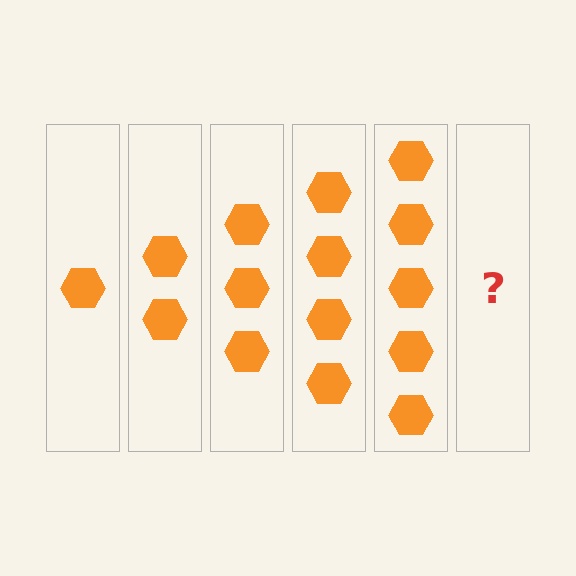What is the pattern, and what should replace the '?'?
The pattern is that each step adds one more hexagon. The '?' should be 6 hexagons.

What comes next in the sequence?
The next element should be 6 hexagons.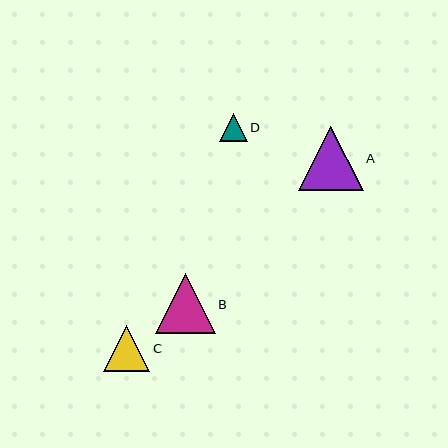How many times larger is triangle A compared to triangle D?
Triangle A is approximately 2.3 times the size of triangle D.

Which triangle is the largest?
Triangle A is the largest with a size of approximately 64 pixels.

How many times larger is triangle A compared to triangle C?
Triangle A is approximately 1.4 times the size of triangle C.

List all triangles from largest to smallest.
From largest to smallest: A, B, C, D.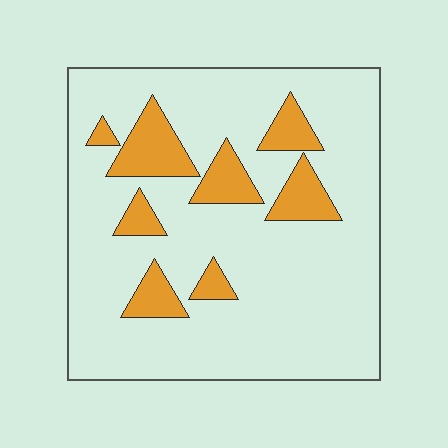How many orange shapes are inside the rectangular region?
8.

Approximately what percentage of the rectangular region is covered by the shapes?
Approximately 15%.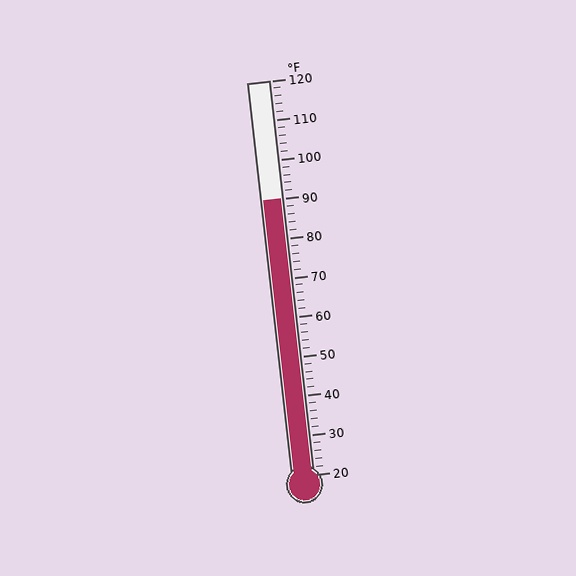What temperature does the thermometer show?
The thermometer shows approximately 90°F.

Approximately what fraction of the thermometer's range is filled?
The thermometer is filled to approximately 70% of its range.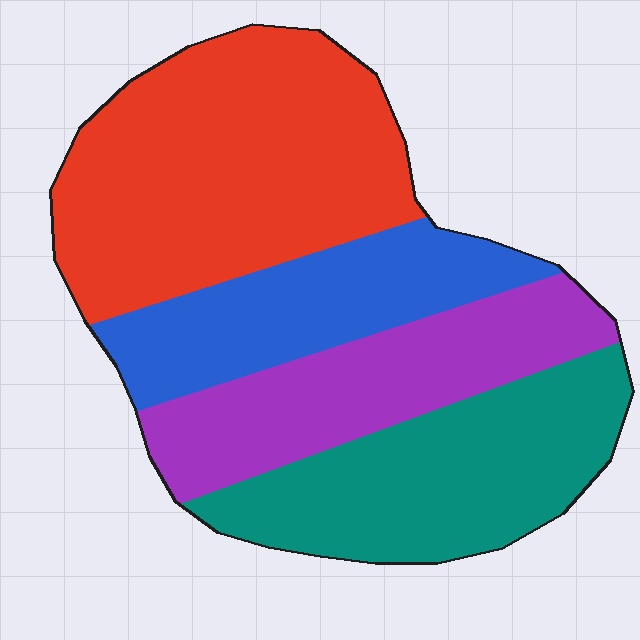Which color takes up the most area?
Red, at roughly 35%.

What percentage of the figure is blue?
Blue covers 18% of the figure.